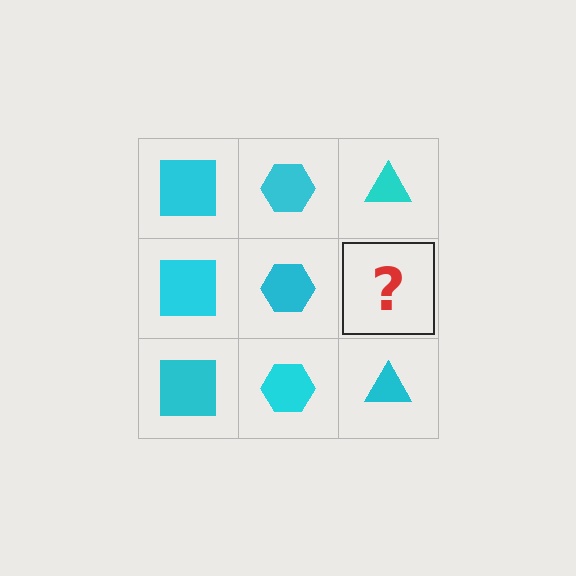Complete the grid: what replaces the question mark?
The question mark should be replaced with a cyan triangle.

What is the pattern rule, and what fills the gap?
The rule is that each column has a consistent shape. The gap should be filled with a cyan triangle.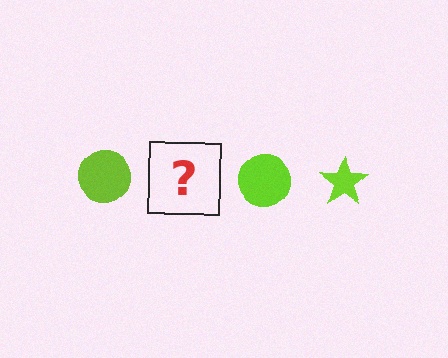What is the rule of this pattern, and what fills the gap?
The rule is that the pattern cycles through circle, star shapes in lime. The gap should be filled with a lime star.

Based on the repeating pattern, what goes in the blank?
The blank should be a lime star.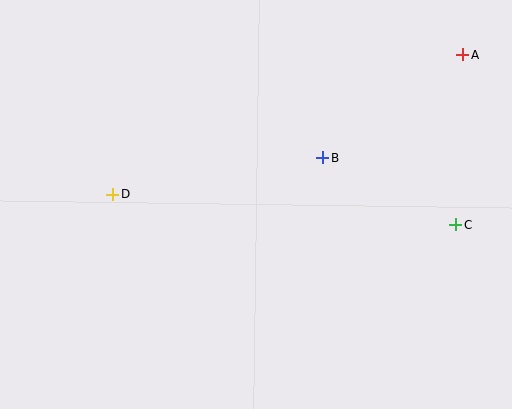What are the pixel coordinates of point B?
Point B is at (323, 157).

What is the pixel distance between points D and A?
The distance between D and A is 377 pixels.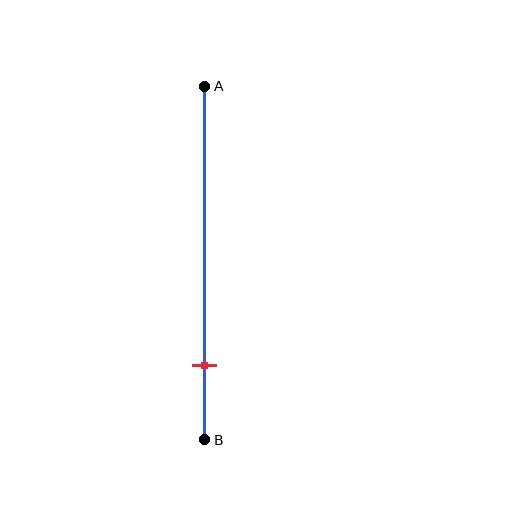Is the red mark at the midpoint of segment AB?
No, the mark is at about 80% from A, not at the 50% midpoint.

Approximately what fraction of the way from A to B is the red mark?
The red mark is approximately 80% of the way from A to B.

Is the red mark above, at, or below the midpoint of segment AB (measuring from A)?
The red mark is below the midpoint of segment AB.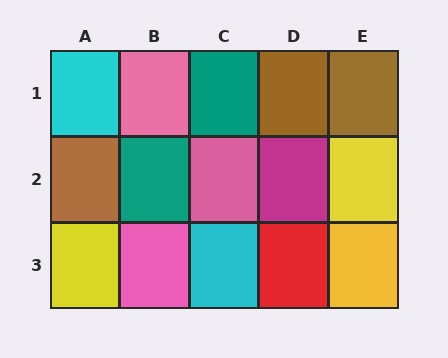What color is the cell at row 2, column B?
Teal.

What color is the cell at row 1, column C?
Teal.